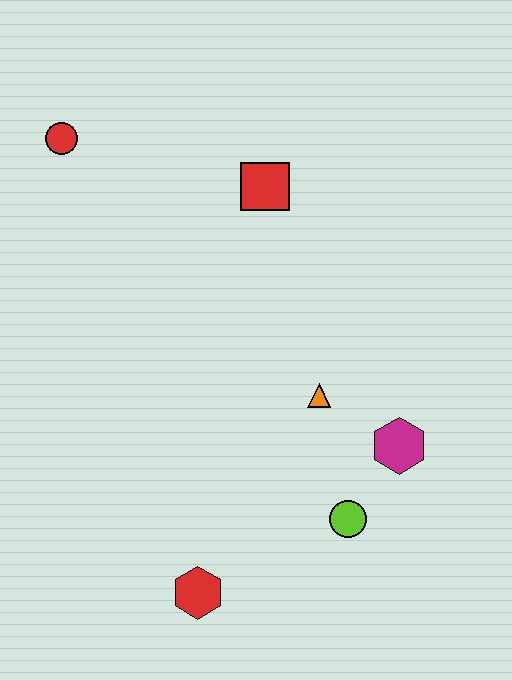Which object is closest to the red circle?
The red square is closest to the red circle.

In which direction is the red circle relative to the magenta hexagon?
The red circle is to the left of the magenta hexagon.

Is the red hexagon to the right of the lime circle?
No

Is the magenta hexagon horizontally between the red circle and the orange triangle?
No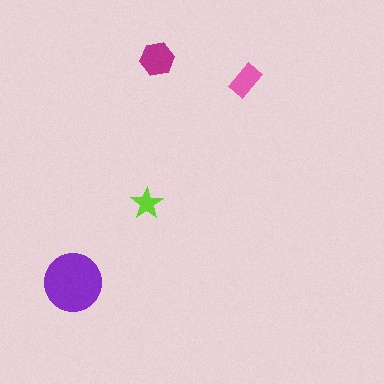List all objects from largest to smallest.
The purple circle, the magenta hexagon, the pink rectangle, the lime star.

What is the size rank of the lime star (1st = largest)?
4th.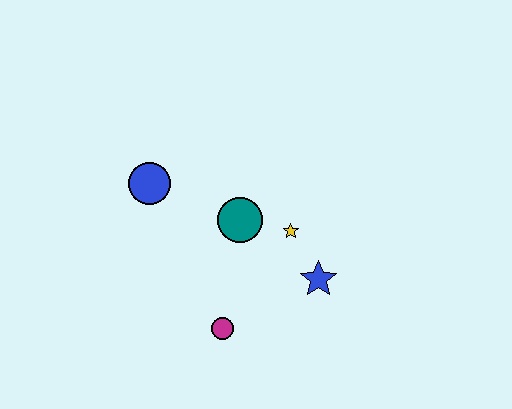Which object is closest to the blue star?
The yellow star is closest to the blue star.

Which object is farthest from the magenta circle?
The blue circle is farthest from the magenta circle.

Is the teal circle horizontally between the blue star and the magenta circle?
Yes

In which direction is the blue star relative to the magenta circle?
The blue star is to the right of the magenta circle.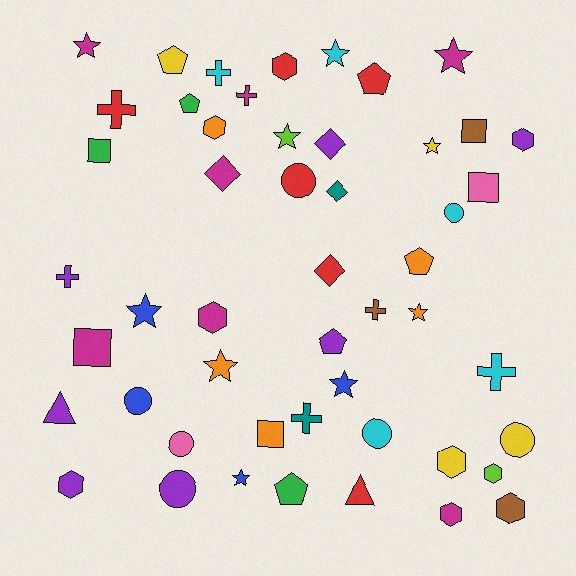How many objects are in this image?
There are 50 objects.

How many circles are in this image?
There are 7 circles.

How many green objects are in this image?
There are 3 green objects.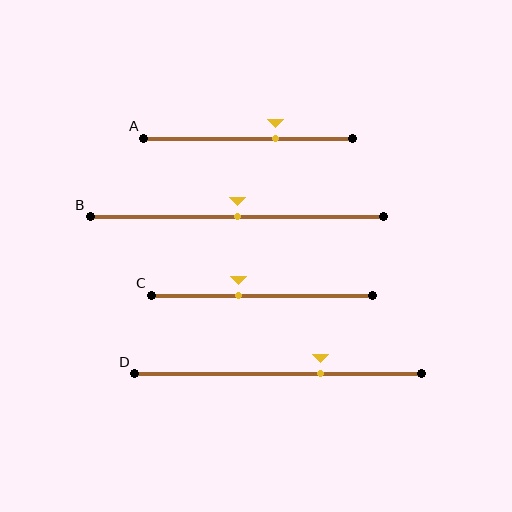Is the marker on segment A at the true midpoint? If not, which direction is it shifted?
No, the marker on segment A is shifted to the right by about 13% of the segment length.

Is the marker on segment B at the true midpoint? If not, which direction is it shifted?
Yes, the marker on segment B is at the true midpoint.